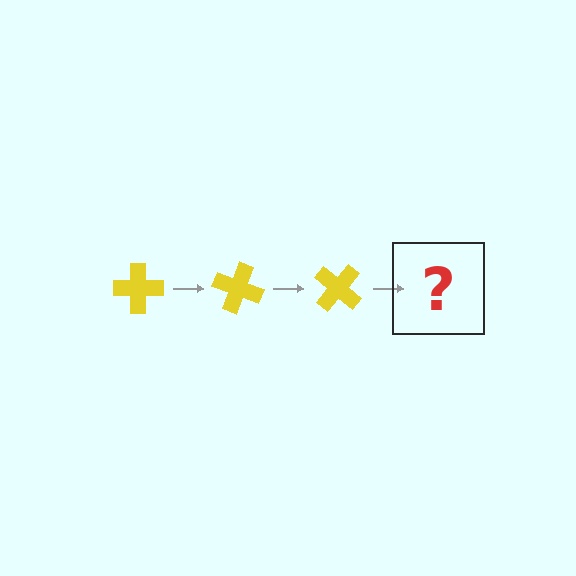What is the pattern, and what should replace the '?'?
The pattern is that the cross rotates 20 degrees each step. The '?' should be a yellow cross rotated 60 degrees.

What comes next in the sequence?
The next element should be a yellow cross rotated 60 degrees.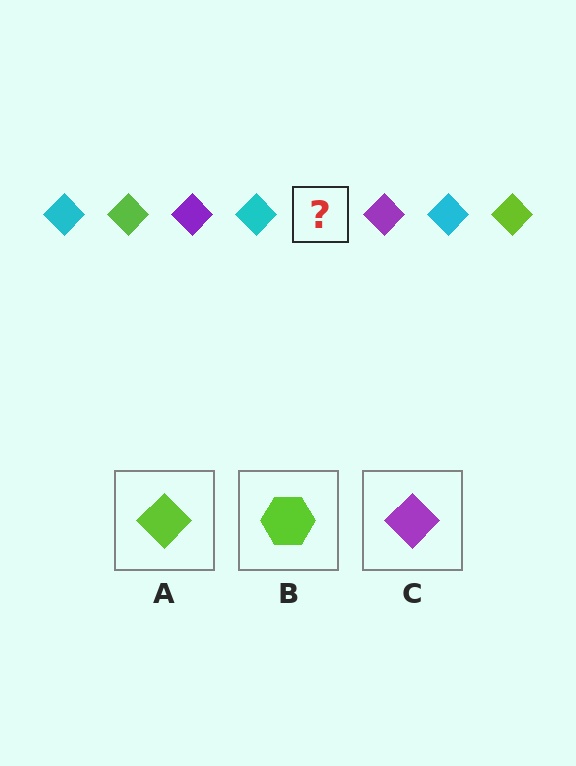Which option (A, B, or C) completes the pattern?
A.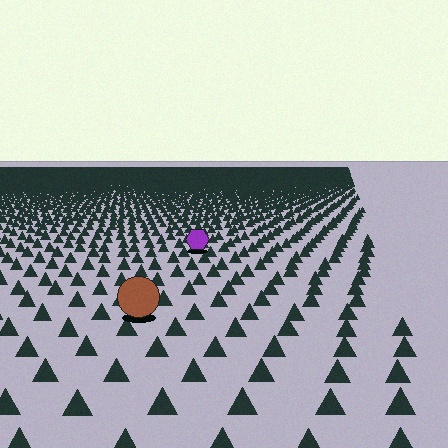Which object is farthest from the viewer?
The purple hexagon is farthest from the viewer. It appears smaller and the ground texture around it is denser.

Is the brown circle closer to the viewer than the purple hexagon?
Yes. The brown circle is closer — you can tell from the texture gradient: the ground texture is coarser near it.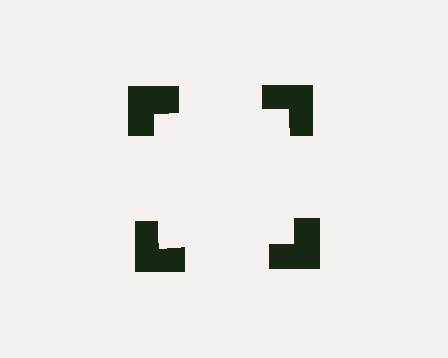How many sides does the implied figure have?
4 sides.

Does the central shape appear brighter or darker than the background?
It typically appears slightly brighter than the background, even though no actual brightness change is drawn.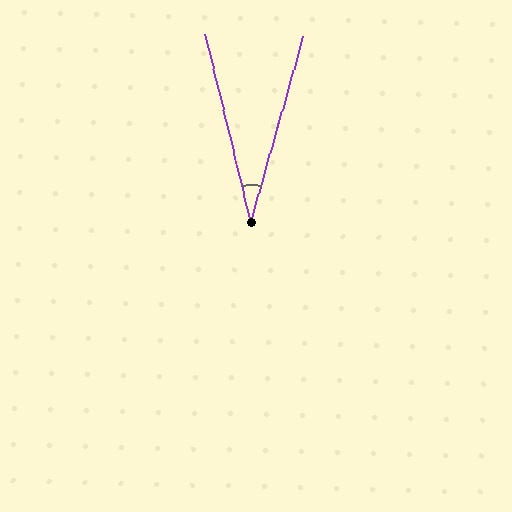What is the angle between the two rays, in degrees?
Approximately 29 degrees.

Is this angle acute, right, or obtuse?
It is acute.